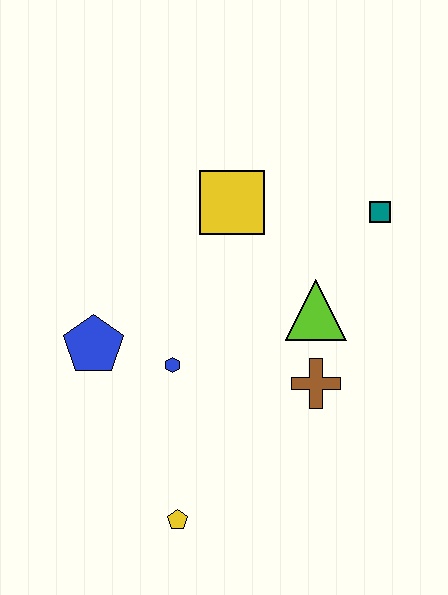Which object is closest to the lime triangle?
The brown cross is closest to the lime triangle.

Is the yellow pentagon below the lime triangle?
Yes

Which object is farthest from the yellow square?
The yellow pentagon is farthest from the yellow square.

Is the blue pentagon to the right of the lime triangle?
No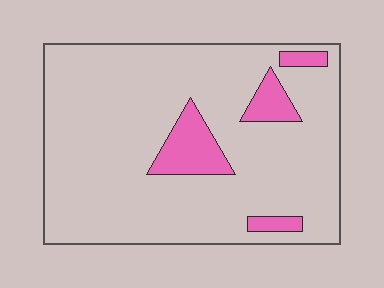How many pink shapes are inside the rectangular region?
4.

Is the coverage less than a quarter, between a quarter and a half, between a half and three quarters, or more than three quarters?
Less than a quarter.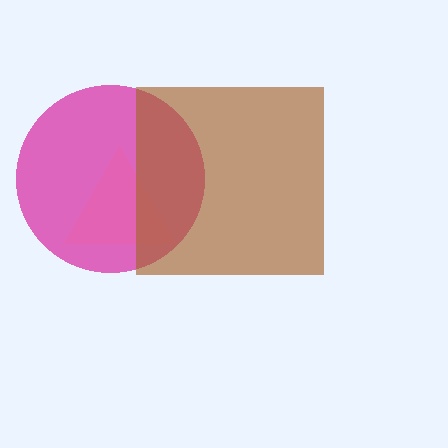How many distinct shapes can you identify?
There are 3 distinct shapes: a magenta circle, a pink triangle, a brown square.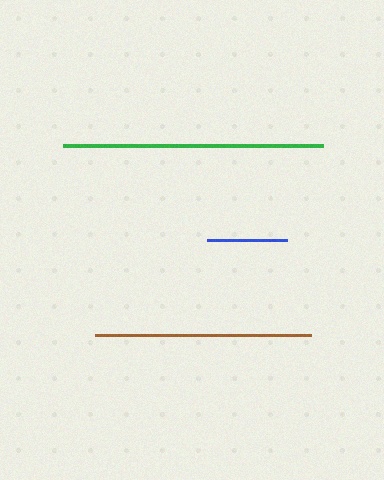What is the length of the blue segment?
The blue segment is approximately 80 pixels long.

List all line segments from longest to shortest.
From longest to shortest: green, brown, blue.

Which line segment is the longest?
The green line is the longest at approximately 261 pixels.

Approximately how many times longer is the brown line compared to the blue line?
The brown line is approximately 2.7 times the length of the blue line.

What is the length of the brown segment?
The brown segment is approximately 217 pixels long.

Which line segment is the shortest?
The blue line is the shortest at approximately 80 pixels.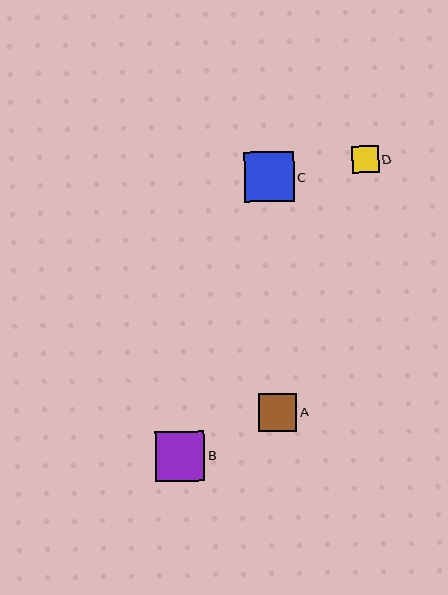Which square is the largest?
Square C is the largest with a size of approximately 50 pixels.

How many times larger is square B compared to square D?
Square B is approximately 1.8 times the size of square D.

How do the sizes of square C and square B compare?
Square C and square B are approximately the same size.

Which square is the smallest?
Square D is the smallest with a size of approximately 27 pixels.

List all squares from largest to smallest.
From largest to smallest: C, B, A, D.